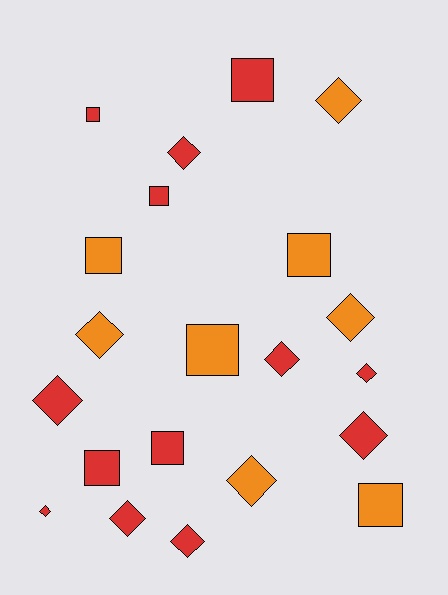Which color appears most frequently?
Red, with 13 objects.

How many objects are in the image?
There are 21 objects.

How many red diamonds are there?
There are 8 red diamonds.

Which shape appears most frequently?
Diamond, with 12 objects.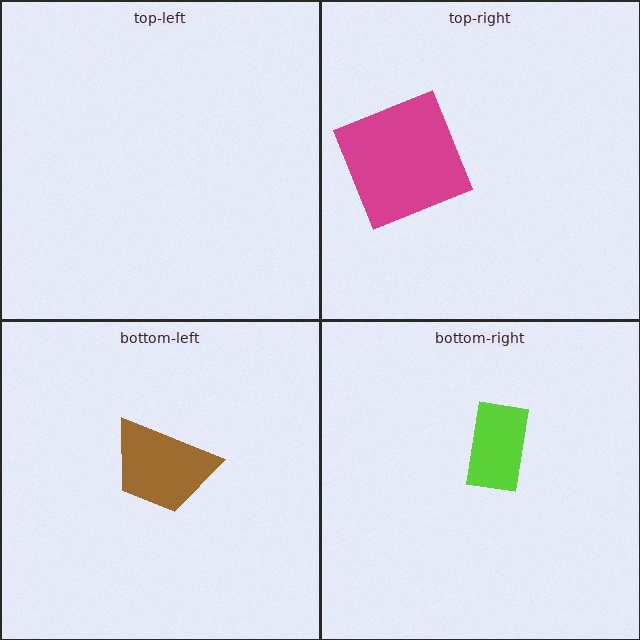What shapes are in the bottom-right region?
The lime rectangle.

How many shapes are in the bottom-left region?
1.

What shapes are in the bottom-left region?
The brown trapezoid.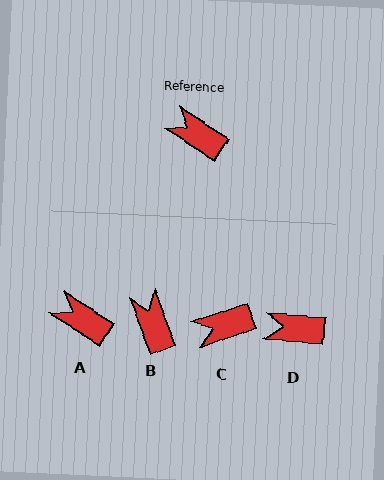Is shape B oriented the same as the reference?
No, it is off by about 37 degrees.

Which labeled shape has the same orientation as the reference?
A.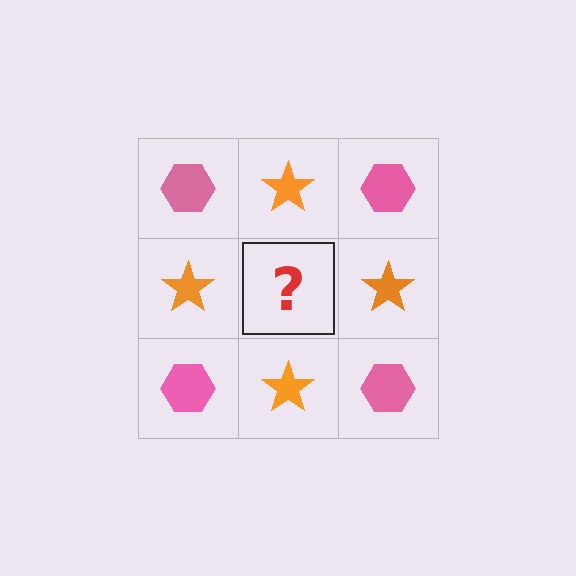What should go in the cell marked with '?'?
The missing cell should contain a pink hexagon.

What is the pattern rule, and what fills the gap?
The rule is that it alternates pink hexagon and orange star in a checkerboard pattern. The gap should be filled with a pink hexagon.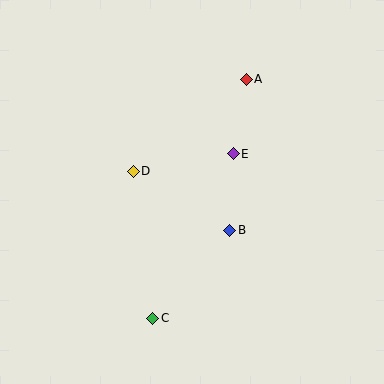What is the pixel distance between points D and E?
The distance between D and E is 101 pixels.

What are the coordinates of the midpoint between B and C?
The midpoint between B and C is at (191, 274).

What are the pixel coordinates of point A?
Point A is at (246, 79).